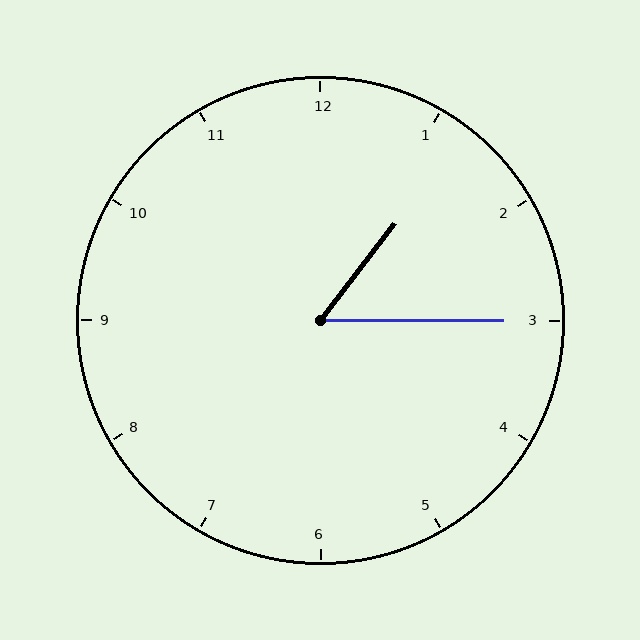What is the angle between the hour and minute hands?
Approximately 52 degrees.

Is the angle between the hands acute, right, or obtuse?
It is acute.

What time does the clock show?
1:15.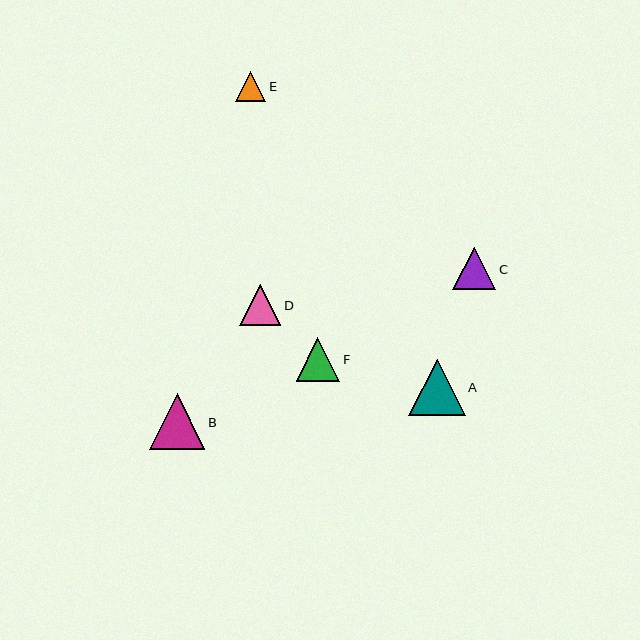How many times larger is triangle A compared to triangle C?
Triangle A is approximately 1.3 times the size of triangle C.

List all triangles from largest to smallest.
From largest to smallest: A, B, F, C, D, E.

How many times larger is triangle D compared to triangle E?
Triangle D is approximately 1.3 times the size of triangle E.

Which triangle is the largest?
Triangle A is the largest with a size of approximately 56 pixels.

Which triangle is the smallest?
Triangle E is the smallest with a size of approximately 30 pixels.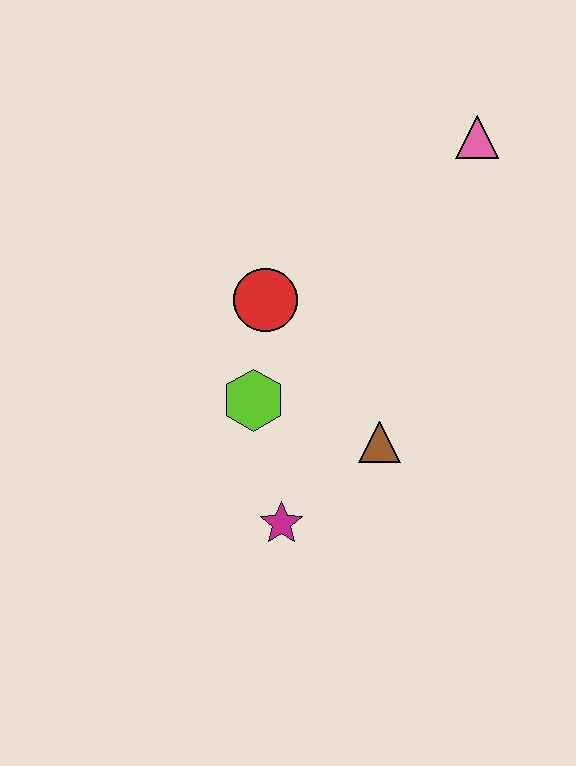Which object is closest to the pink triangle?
The red circle is closest to the pink triangle.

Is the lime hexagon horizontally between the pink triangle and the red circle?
No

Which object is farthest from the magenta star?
The pink triangle is farthest from the magenta star.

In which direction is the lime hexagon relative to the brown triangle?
The lime hexagon is to the left of the brown triangle.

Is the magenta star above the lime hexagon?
No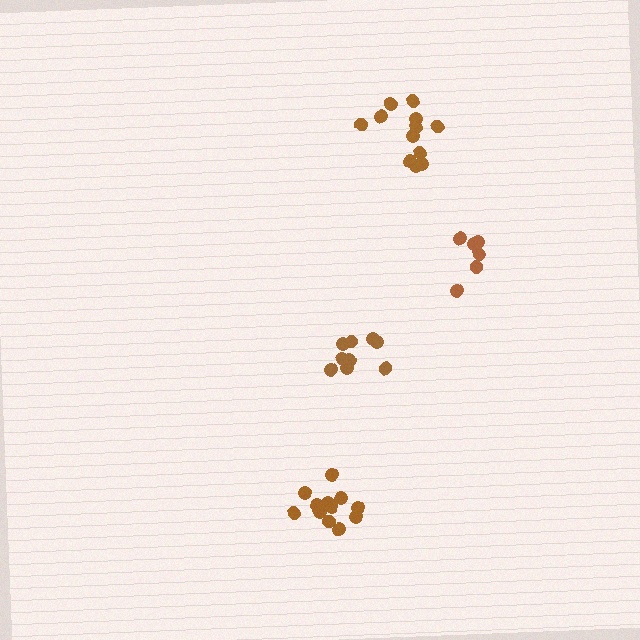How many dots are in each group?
Group 1: 12 dots, Group 2: 9 dots, Group 3: 6 dots, Group 4: 12 dots (39 total).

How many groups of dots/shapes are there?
There are 4 groups.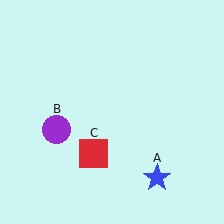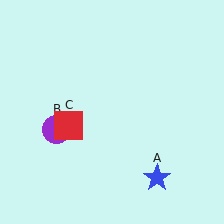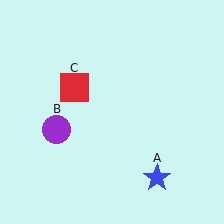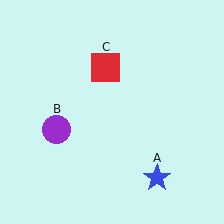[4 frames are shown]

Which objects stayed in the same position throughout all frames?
Blue star (object A) and purple circle (object B) remained stationary.